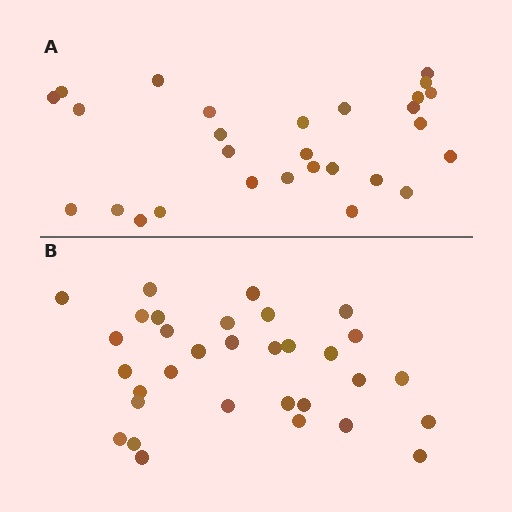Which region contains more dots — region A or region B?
Region B (the bottom region) has more dots.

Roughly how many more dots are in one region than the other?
Region B has about 4 more dots than region A.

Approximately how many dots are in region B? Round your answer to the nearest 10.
About 30 dots. (The exact count is 32, which rounds to 30.)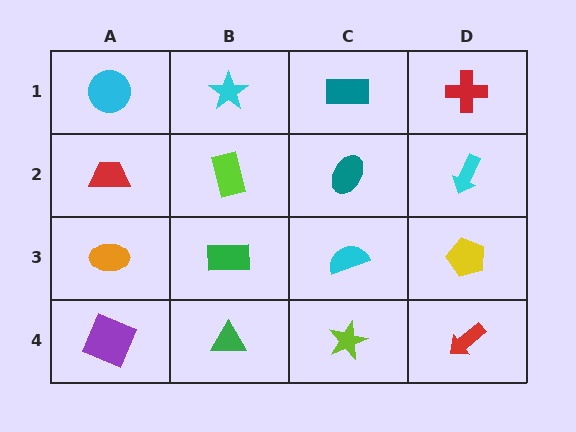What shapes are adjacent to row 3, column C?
A teal ellipse (row 2, column C), a lime star (row 4, column C), a green rectangle (row 3, column B), a yellow pentagon (row 3, column D).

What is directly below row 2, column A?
An orange ellipse.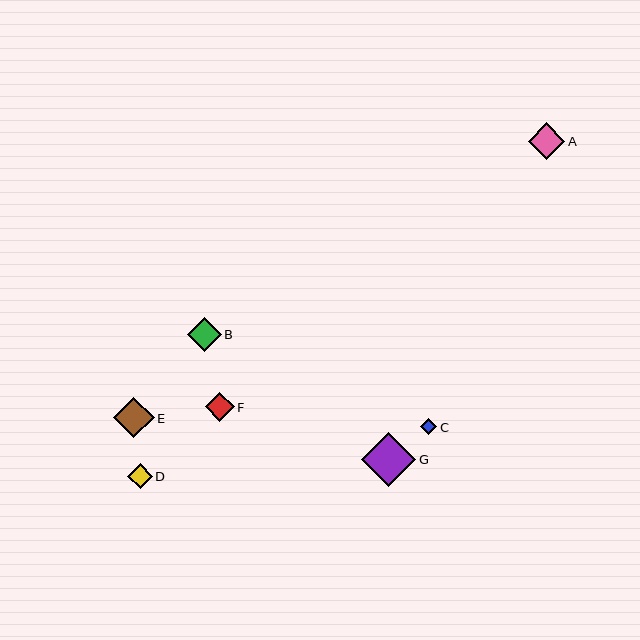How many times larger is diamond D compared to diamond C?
Diamond D is approximately 1.5 times the size of diamond C.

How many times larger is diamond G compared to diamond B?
Diamond G is approximately 1.6 times the size of diamond B.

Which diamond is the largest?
Diamond G is the largest with a size of approximately 54 pixels.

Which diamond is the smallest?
Diamond C is the smallest with a size of approximately 16 pixels.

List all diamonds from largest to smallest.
From largest to smallest: G, E, A, B, F, D, C.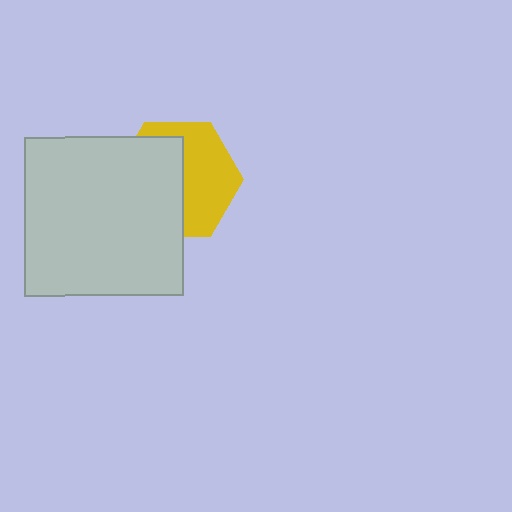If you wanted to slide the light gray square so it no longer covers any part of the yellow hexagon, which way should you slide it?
Slide it left — that is the most direct way to separate the two shapes.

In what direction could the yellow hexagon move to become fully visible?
The yellow hexagon could move right. That would shift it out from behind the light gray square entirely.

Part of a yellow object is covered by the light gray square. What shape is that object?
It is a hexagon.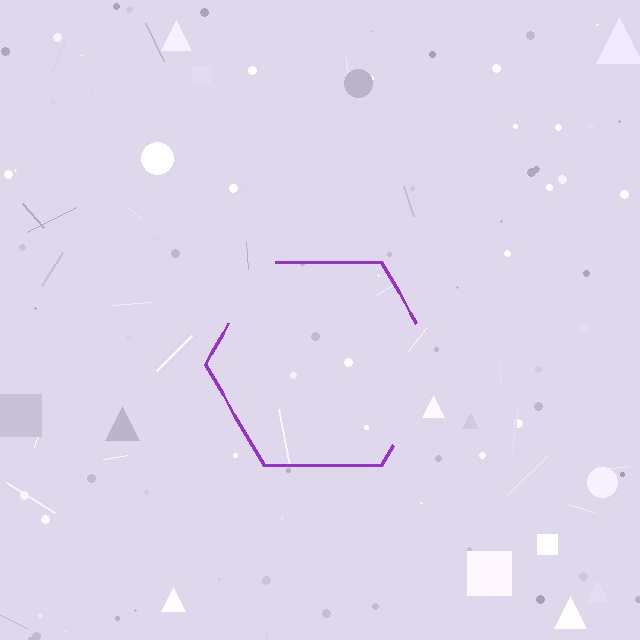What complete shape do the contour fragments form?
The contour fragments form a hexagon.